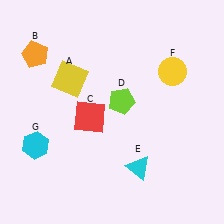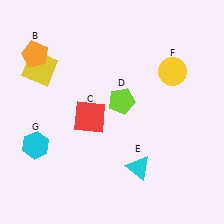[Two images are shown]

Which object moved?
The yellow square (A) moved left.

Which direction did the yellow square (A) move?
The yellow square (A) moved left.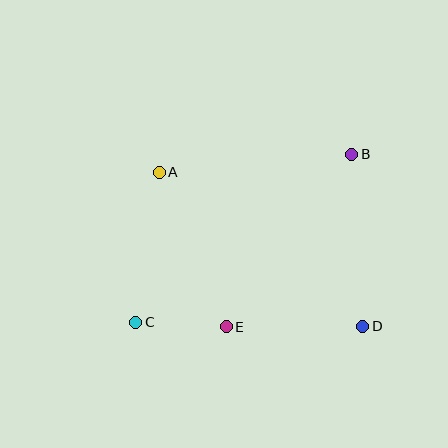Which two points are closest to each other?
Points C and E are closest to each other.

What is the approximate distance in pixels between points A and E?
The distance between A and E is approximately 168 pixels.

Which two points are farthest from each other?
Points B and C are farthest from each other.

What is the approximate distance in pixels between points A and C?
The distance between A and C is approximately 152 pixels.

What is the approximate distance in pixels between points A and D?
The distance between A and D is approximately 255 pixels.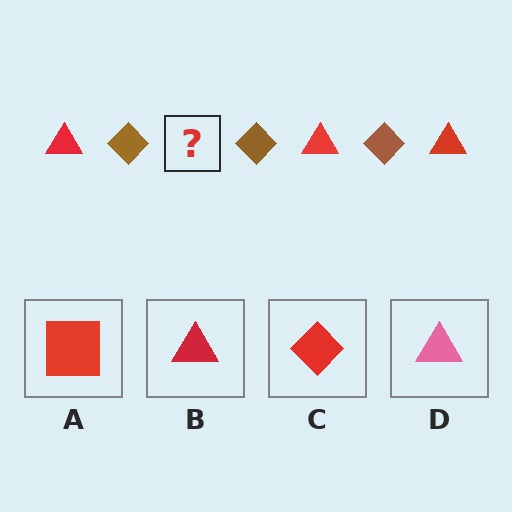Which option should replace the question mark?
Option B.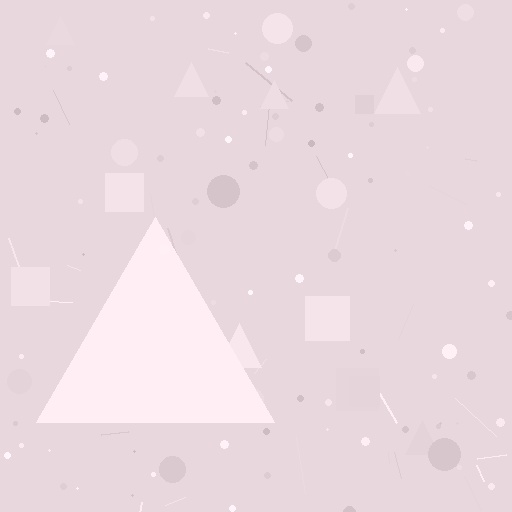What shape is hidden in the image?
A triangle is hidden in the image.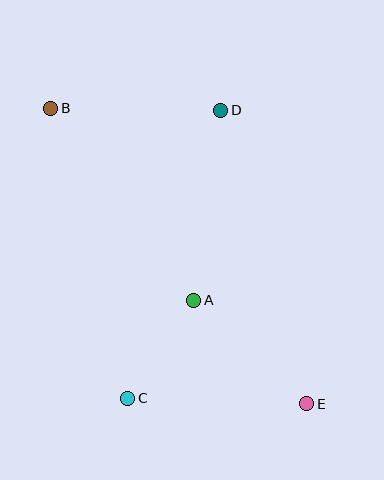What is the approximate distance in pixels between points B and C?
The distance between B and C is approximately 300 pixels.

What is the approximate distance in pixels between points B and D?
The distance between B and D is approximately 170 pixels.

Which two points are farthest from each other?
Points B and E are farthest from each other.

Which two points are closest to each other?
Points A and C are closest to each other.